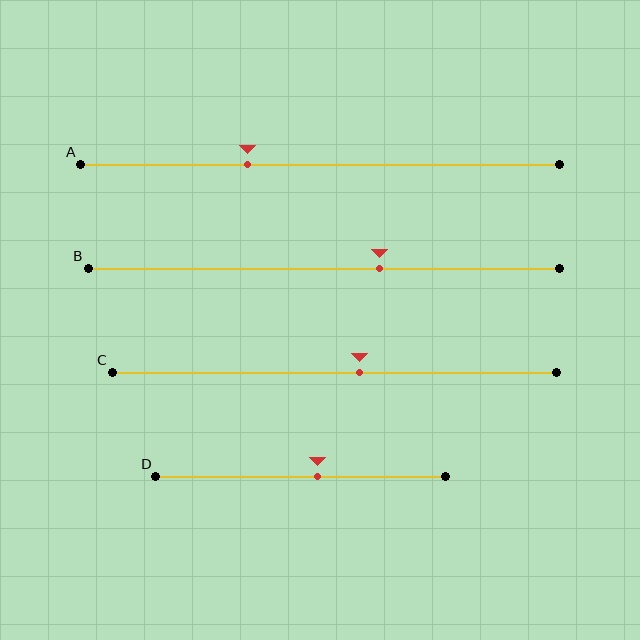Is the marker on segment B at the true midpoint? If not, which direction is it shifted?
No, the marker on segment B is shifted to the right by about 12% of the segment length.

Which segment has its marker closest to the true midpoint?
Segment C has its marker closest to the true midpoint.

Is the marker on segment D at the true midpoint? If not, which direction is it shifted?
No, the marker on segment D is shifted to the right by about 6% of the segment length.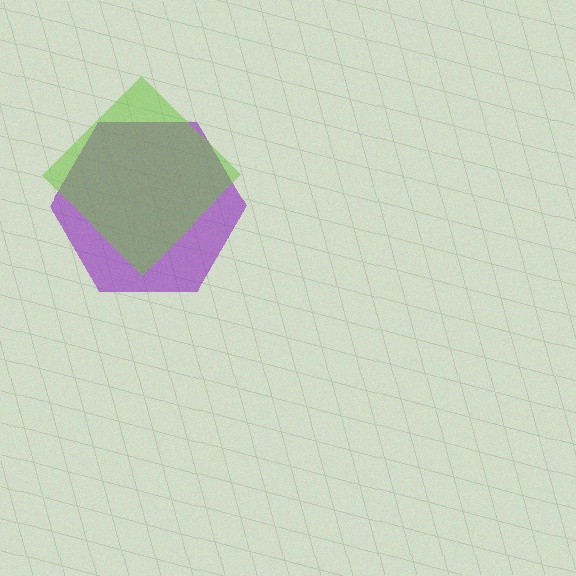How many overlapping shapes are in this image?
There are 2 overlapping shapes in the image.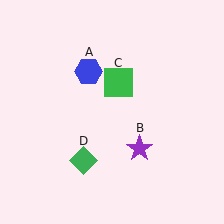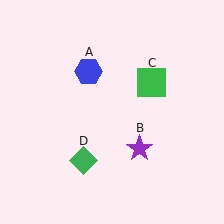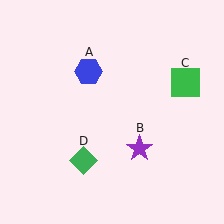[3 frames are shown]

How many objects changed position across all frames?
1 object changed position: green square (object C).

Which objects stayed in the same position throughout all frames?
Blue hexagon (object A) and purple star (object B) and green diamond (object D) remained stationary.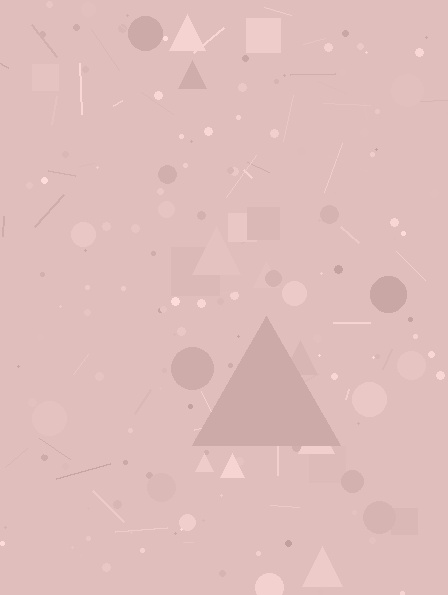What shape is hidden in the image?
A triangle is hidden in the image.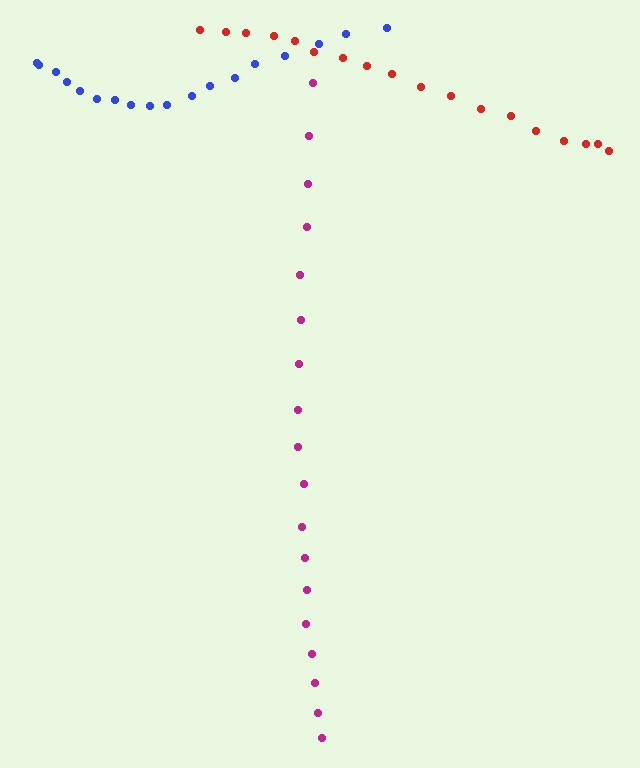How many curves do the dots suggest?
There are 3 distinct paths.